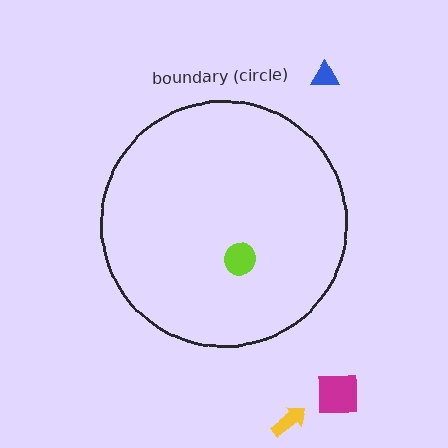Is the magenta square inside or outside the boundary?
Outside.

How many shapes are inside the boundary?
1 inside, 3 outside.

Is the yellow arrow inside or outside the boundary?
Outside.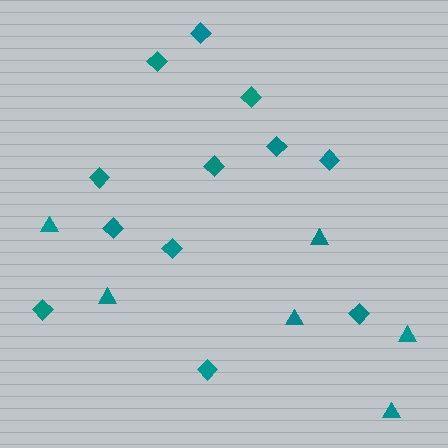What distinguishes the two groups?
There are 2 groups: one group of triangles (6) and one group of diamonds (12).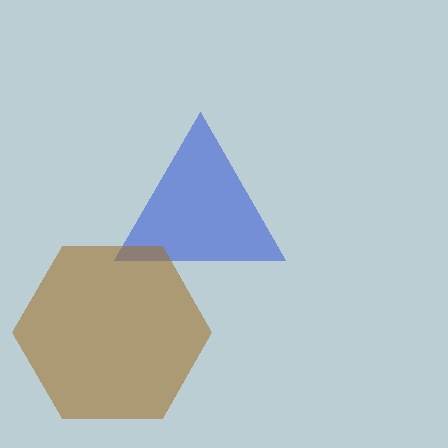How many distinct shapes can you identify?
There are 2 distinct shapes: a blue triangle, a brown hexagon.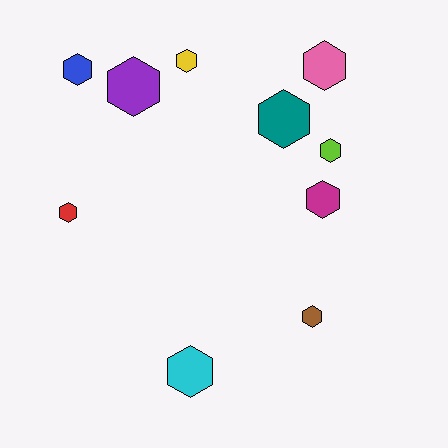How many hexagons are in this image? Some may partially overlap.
There are 10 hexagons.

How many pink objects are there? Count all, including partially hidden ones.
There is 1 pink object.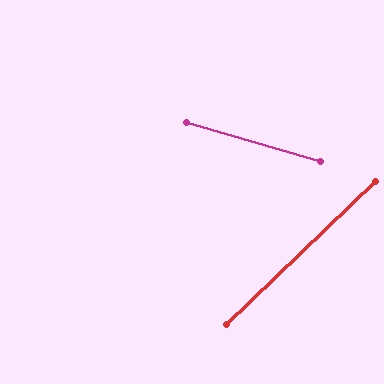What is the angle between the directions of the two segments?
Approximately 60 degrees.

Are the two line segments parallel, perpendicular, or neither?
Neither parallel nor perpendicular — they differ by about 60°.